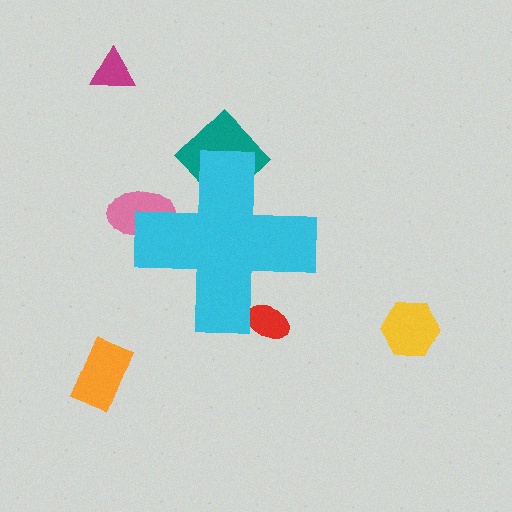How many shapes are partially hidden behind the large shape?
3 shapes are partially hidden.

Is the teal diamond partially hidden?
Yes, the teal diamond is partially hidden behind the cyan cross.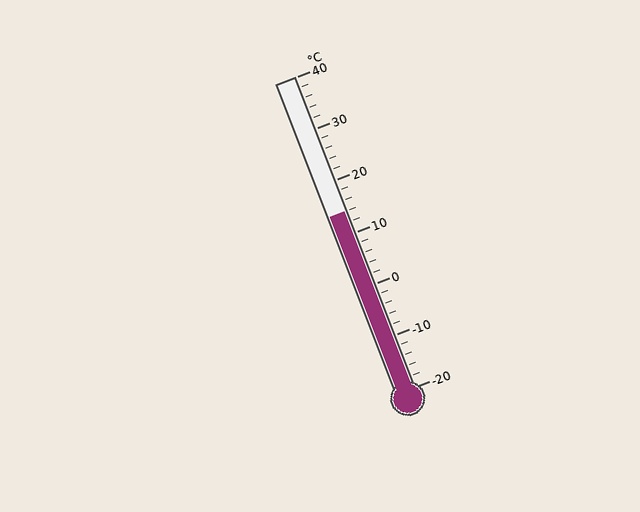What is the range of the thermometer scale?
The thermometer scale ranges from -20°C to 40°C.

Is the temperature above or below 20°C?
The temperature is below 20°C.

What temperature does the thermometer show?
The thermometer shows approximately 14°C.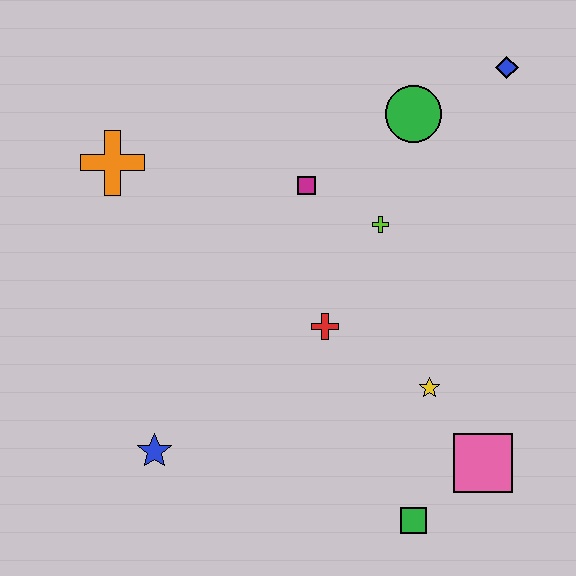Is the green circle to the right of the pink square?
No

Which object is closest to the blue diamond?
The green circle is closest to the blue diamond.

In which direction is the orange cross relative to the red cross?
The orange cross is to the left of the red cross.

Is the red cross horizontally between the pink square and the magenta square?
Yes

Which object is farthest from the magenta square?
The green square is farthest from the magenta square.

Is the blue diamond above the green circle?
Yes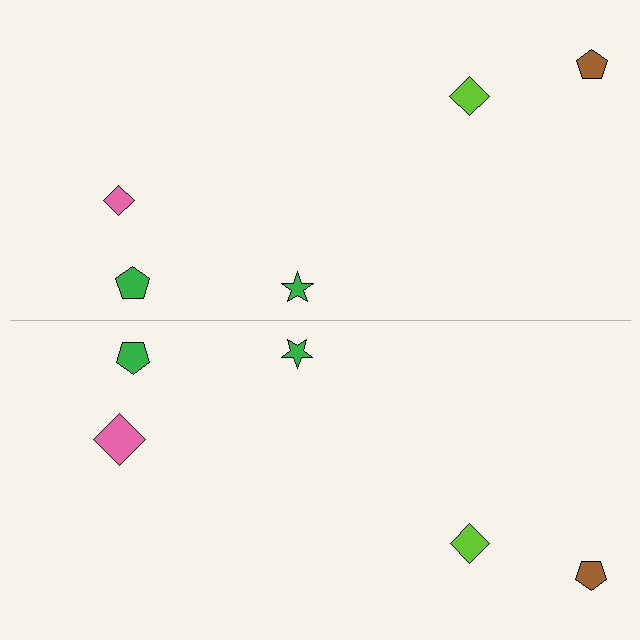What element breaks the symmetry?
The pink diamond on the bottom side has a different size than its mirror counterpart.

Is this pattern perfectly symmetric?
No, the pattern is not perfectly symmetric. The pink diamond on the bottom side has a different size than its mirror counterpart.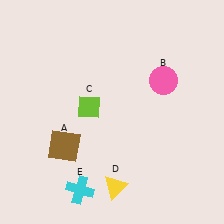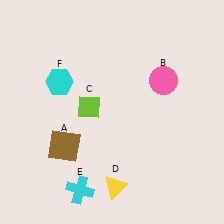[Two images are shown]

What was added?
A cyan hexagon (F) was added in Image 2.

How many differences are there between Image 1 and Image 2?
There is 1 difference between the two images.